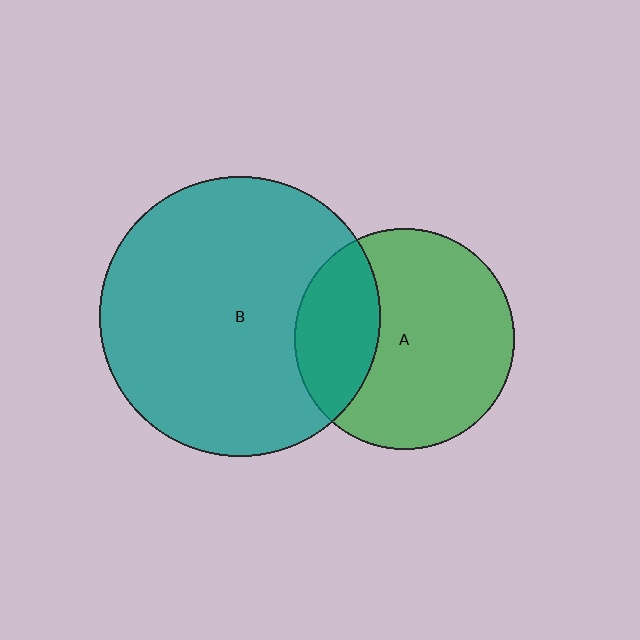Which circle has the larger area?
Circle B (teal).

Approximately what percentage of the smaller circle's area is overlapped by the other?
Approximately 30%.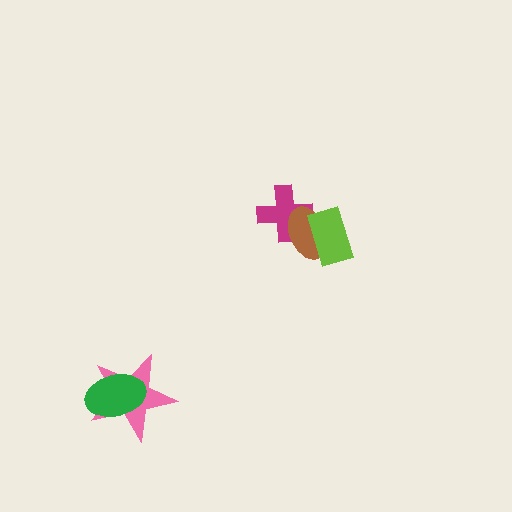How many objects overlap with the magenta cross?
1 object overlaps with the magenta cross.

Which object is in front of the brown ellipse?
The lime rectangle is in front of the brown ellipse.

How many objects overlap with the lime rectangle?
1 object overlaps with the lime rectangle.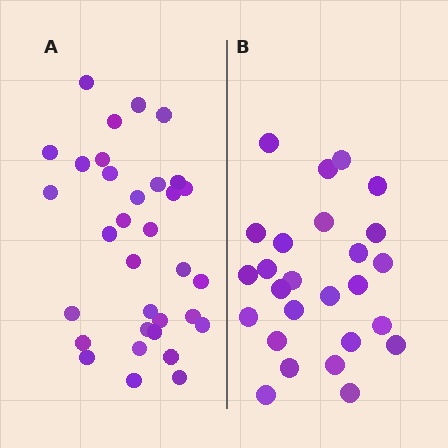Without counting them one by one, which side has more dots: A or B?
Region A (the left region) has more dots.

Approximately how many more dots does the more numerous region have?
Region A has roughly 8 or so more dots than region B.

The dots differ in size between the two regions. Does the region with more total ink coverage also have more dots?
No. Region B has more total ink coverage because its dots are larger, but region A actually contains more individual dots. Total area can be misleading — the number of items is what matters here.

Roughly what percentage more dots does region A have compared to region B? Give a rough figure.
About 25% more.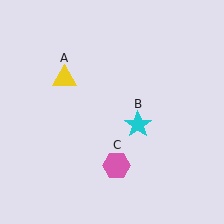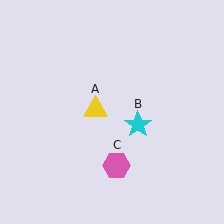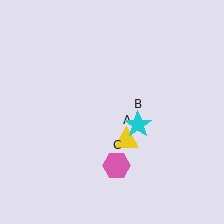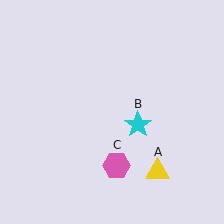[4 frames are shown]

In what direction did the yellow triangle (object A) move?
The yellow triangle (object A) moved down and to the right.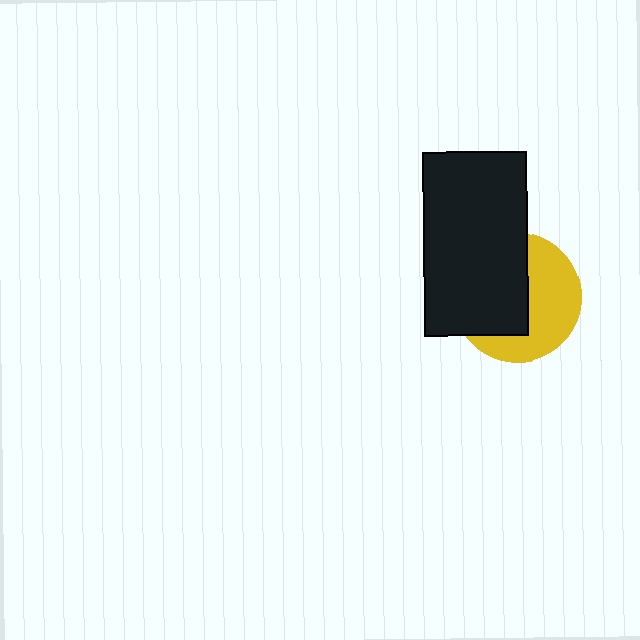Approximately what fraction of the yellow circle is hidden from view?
Roughly 52% of the yellow circle is hidden behind the black rectangle.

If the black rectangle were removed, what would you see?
You would see the complete yellow circle.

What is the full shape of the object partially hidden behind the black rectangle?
The partially hidden object is a yellow circle.